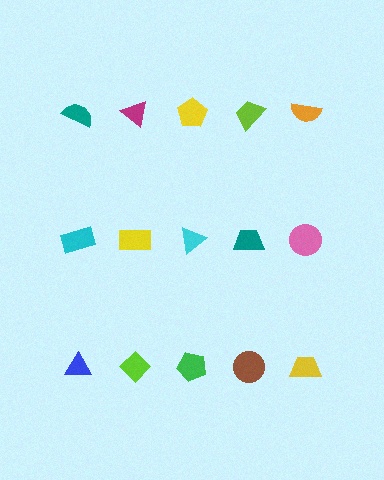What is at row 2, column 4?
A teal trapezoid.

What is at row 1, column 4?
A lime trapezoid.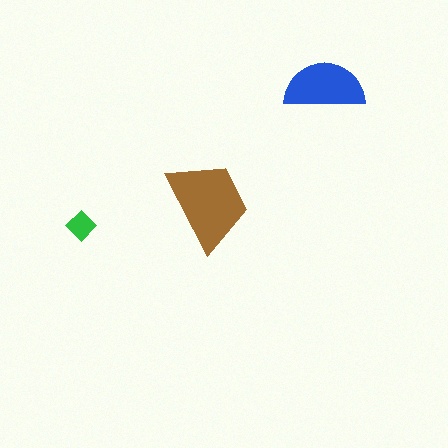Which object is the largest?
The brown trapezoid.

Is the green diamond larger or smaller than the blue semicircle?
Smaller.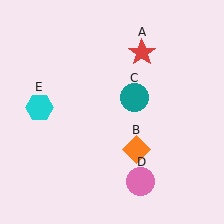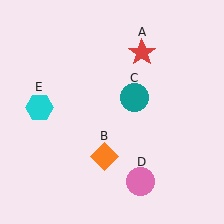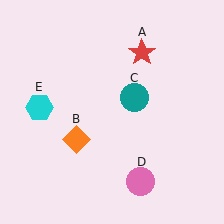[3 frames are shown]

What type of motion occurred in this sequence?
The orange diamond (object B) rotated clockwise around the center of the scene.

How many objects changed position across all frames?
1 object changed position: orange diamond (object B).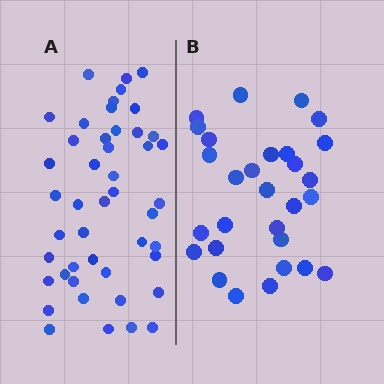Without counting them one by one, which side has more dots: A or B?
Region A (the left region) has more dots.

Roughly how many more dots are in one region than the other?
Region A has approximately 15 more dots than region B.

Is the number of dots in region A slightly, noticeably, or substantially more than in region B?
Region A has substantially more. The ratio is roughly 1.6 to 1.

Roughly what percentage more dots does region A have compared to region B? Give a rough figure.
About 60% more.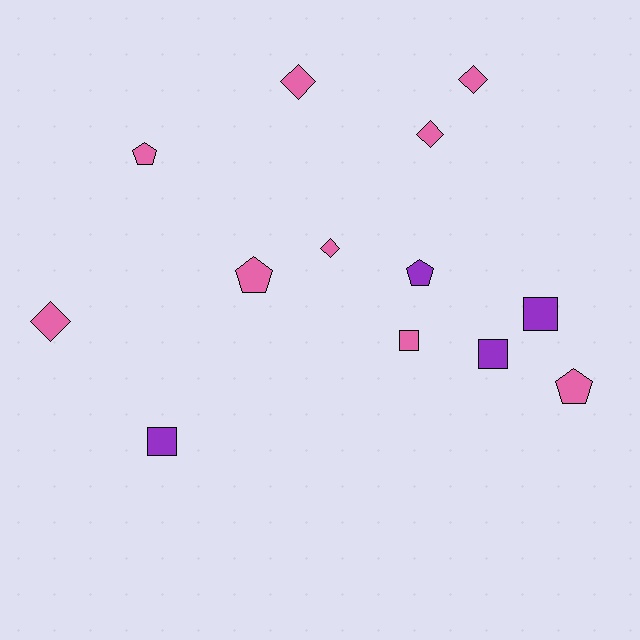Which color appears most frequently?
Pink, with 9 objects.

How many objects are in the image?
There are 13 objects.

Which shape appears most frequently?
Diamond, with 5 objects.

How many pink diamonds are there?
There are 5 pink diamonds.